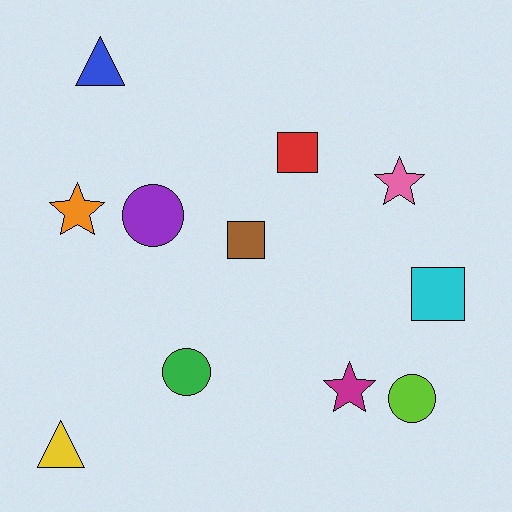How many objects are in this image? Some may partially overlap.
There are 11 objects.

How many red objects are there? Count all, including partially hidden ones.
There is 1 red object.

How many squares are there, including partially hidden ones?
There are 3 squares.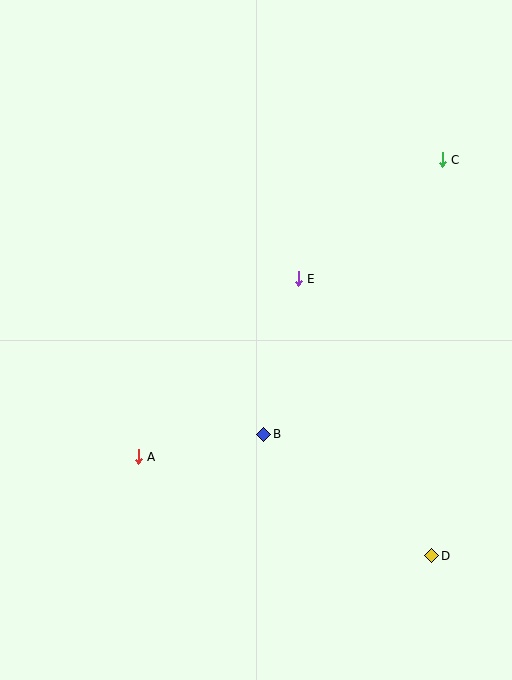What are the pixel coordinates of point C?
Point C is at (442, 160).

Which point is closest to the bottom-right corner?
Point D is closest to the bottom-right corner.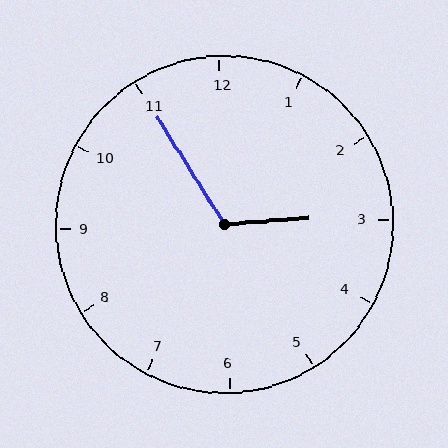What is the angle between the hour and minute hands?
Approximately 118 degrees.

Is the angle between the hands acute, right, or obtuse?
It is obtuse.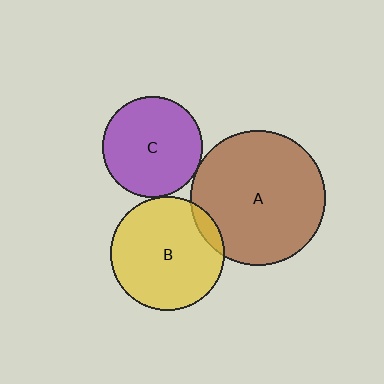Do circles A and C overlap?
Yes.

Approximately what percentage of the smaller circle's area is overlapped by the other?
Approximately 5%.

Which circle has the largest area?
Circle A (brown).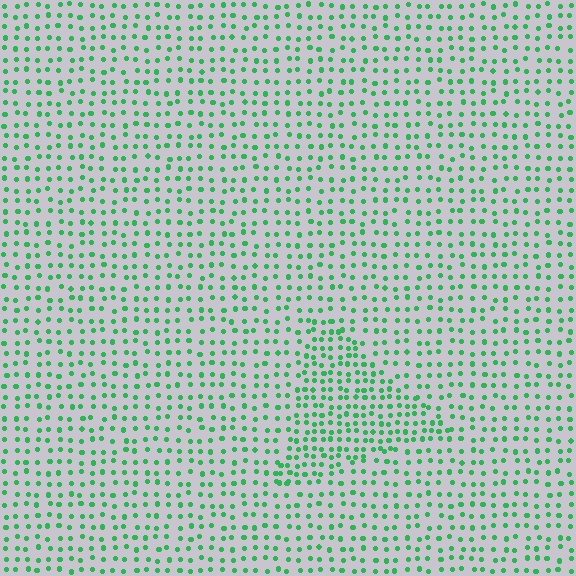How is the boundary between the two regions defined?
The boundary is defined by a change in element density (approximately 1.7x ratio). All elements are the same color, size, and shape.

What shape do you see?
I see a triangle.